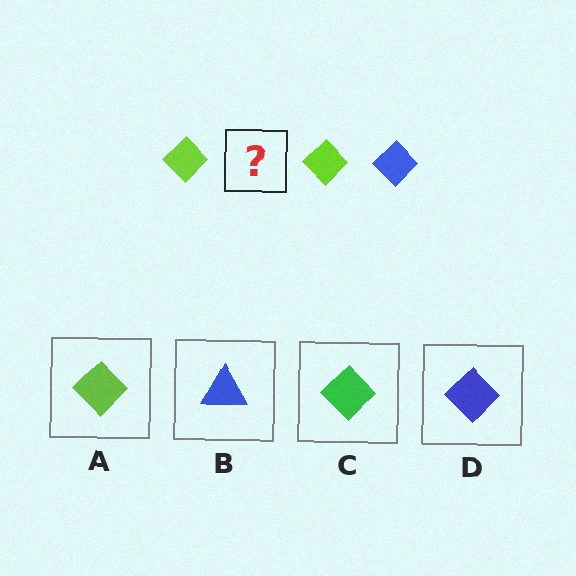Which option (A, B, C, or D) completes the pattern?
D.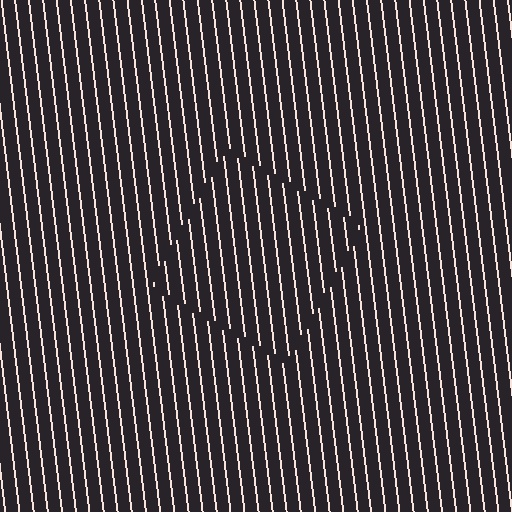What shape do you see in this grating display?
An illusory square. The interior of the shape contains the same grating, shifted by half a period — the contour is defined by the phase discontinuity where line-ends from the inner and outer gratings abut.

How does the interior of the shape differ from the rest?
The interior of the shape contains the same grating, shifted by half a period — the contour is defined by the phase discontinuity where line-ends from the inner and outer gratings abut.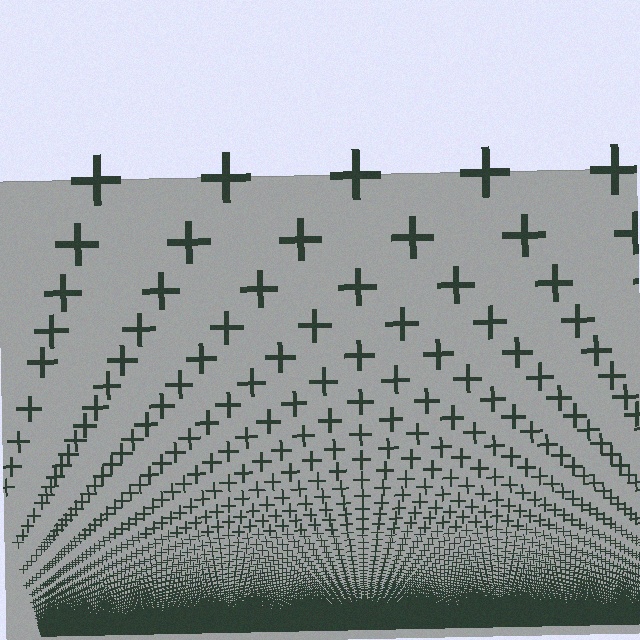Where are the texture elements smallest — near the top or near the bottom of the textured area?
Near the bottom.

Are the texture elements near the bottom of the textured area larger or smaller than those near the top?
Smaller. The gradient is inverted — elements near the bottom are smaller and denser.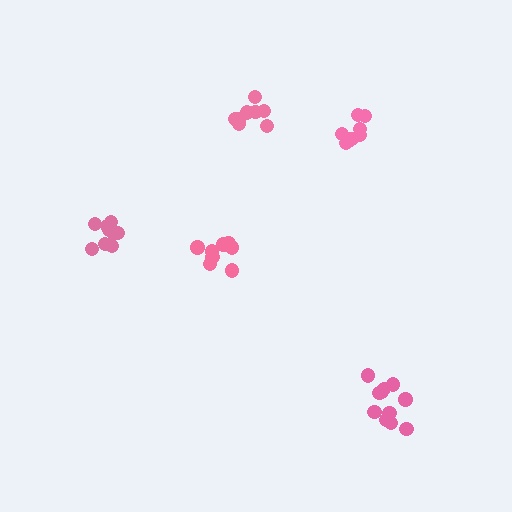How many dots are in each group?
Group 1: 8 dots, Group 2: 12 dots, Group 3: 8 dots, Group 4: 11 dots, Group 5: 8 dots (47 total).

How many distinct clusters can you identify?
There are 5 distinct clusters.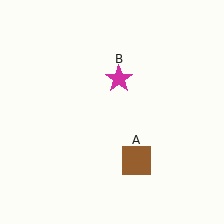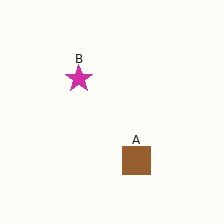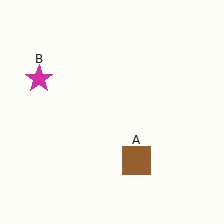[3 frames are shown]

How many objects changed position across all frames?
1 object changed position: magenta star (object B).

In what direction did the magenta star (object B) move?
The magenta star (object B) moved left.